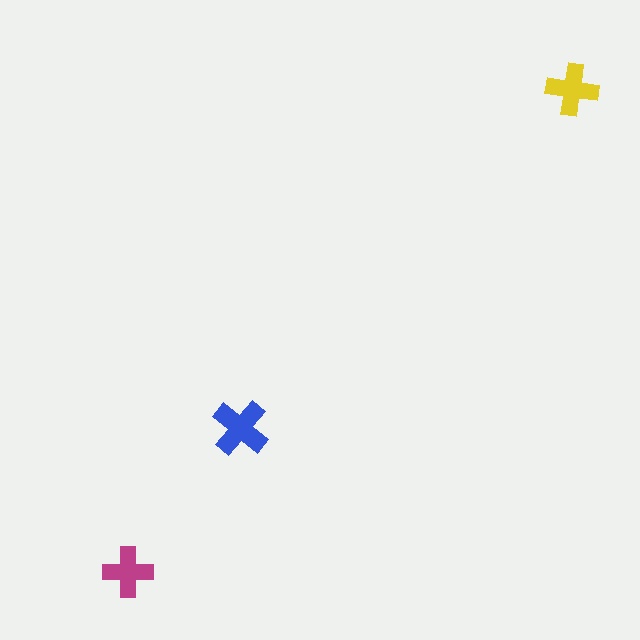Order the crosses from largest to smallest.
the blue one, the yellow one, the magenta one.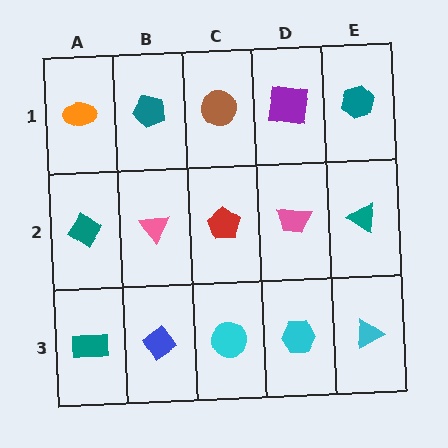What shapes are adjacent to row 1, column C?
A red pentagon (row 2, column C), a teal pentagon (row 1, column B), a purple square (row 1, column D).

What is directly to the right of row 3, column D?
A cyan triangle.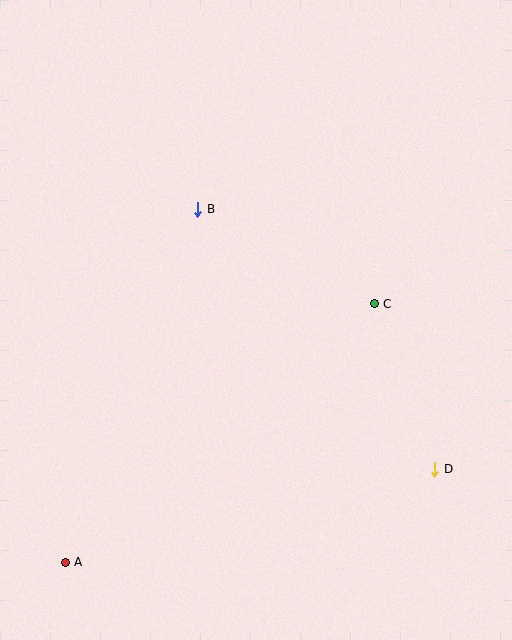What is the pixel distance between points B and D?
The distance between B and D is 352 pixels.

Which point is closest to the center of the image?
Point C at (374, 304) is closest to the center.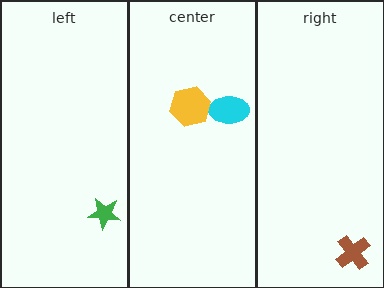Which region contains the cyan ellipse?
The center region.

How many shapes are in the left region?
1.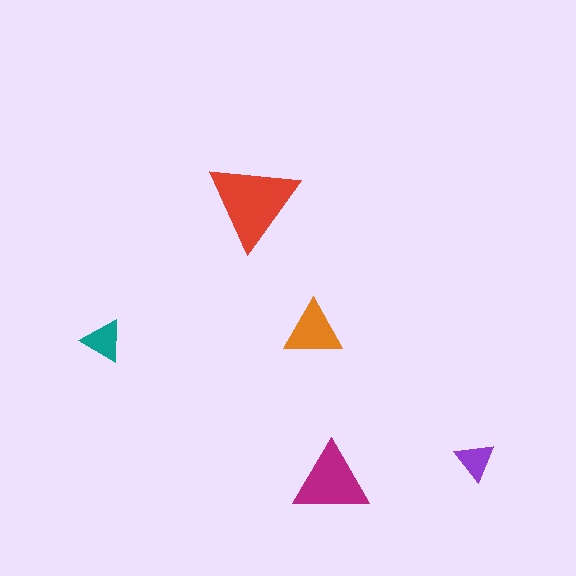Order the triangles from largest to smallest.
the red one, the magenta one, the orange one, the teal one, the purple one.